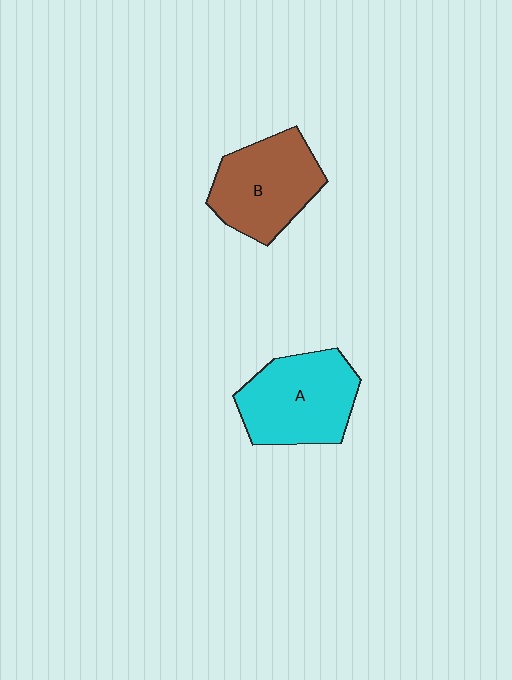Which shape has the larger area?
Shape A (cyan).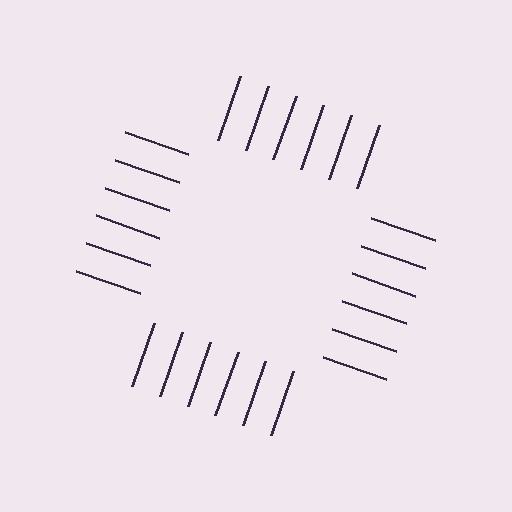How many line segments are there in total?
24 — 6 along each of the 4 edges.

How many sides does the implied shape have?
4 sides — the line-ends trace a square.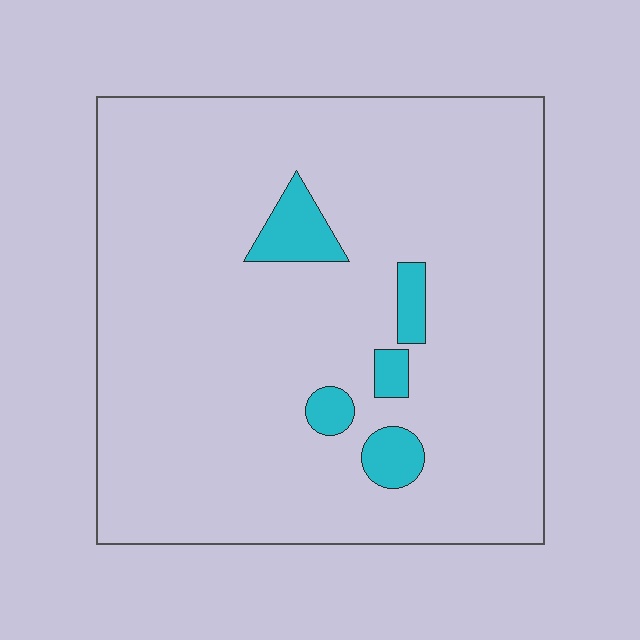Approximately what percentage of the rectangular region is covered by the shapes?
Approximately 5%.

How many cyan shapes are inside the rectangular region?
5.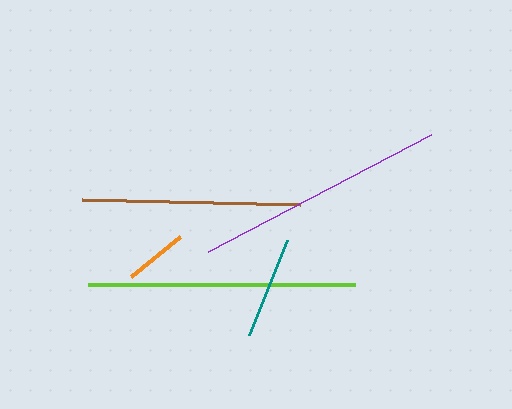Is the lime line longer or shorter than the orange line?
The lime line is longer than the orange line.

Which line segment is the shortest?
The orange line is the shortest at approximately 64 pixels.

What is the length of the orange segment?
The orange segment is approximately 64 pixels long.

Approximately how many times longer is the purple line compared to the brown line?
The purple line is approximately 1.2 times the length of the brown line.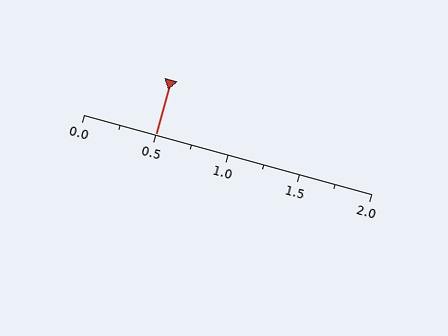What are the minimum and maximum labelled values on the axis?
The axis runs from 0.0 to 2.0.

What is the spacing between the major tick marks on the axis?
The major ticks are spaced 0.5 apart.